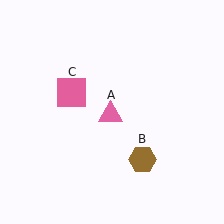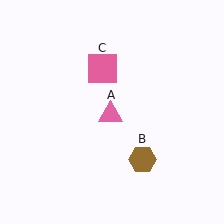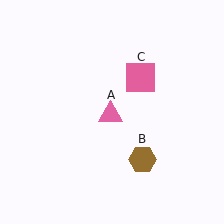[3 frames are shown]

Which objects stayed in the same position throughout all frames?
Pink triangle (object A) and brown hexagon (object B) remained stationary.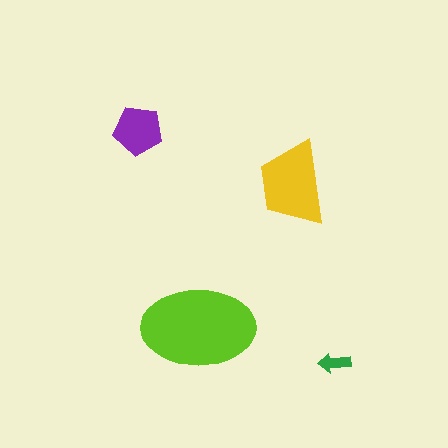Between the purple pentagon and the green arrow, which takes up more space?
The purple pentagon.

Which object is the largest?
The lime ellipse.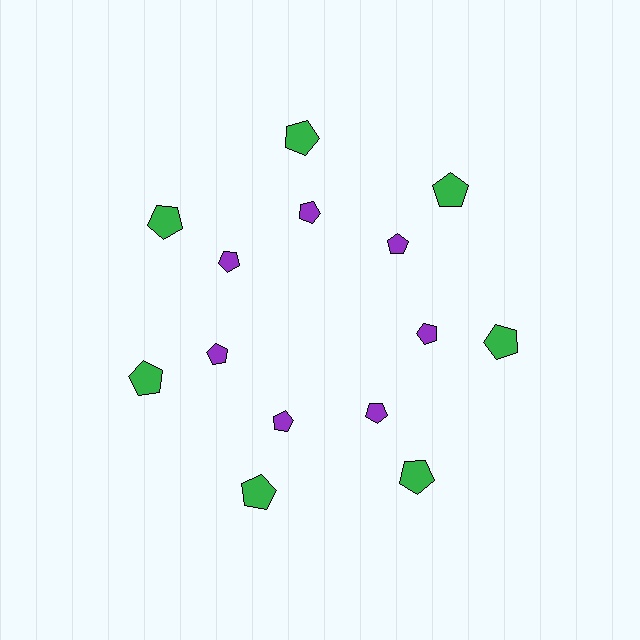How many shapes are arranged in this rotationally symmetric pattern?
There are 14 shapes, arranged in 7 groups of 2.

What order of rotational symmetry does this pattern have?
This pattern has 7-fold rotational symmetry.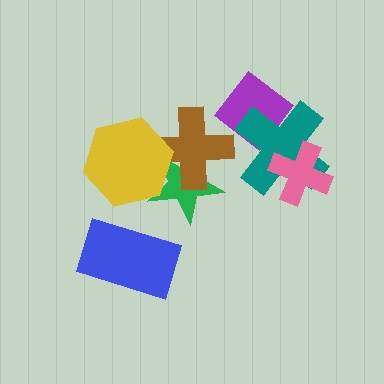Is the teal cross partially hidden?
Yes, it is partially covered by another shape.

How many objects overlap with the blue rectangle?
0 objects overlap with the blue rectangle.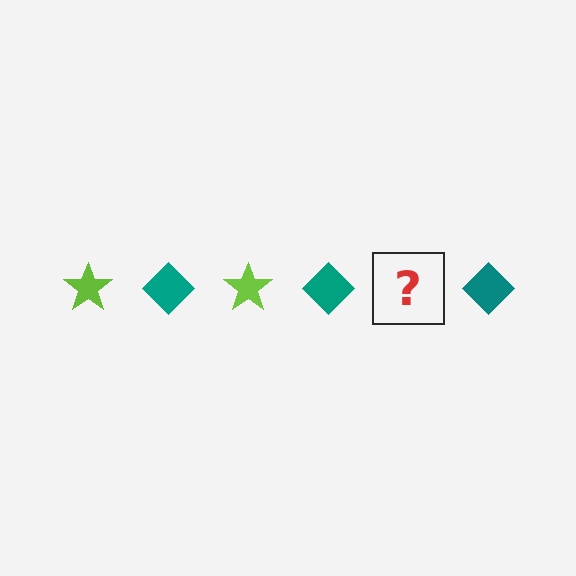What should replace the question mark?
The question mark should be replaced with a lime star.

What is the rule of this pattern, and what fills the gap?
The rule is that the pattern alternates between lime star and teal diamond. The gap should be filled with a lime star.